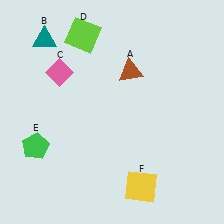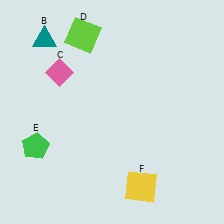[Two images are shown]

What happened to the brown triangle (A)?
The brown triangle (A) was removed in Image 2. It was in the top-right area of Image 1.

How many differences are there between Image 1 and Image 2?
There is 1 difference between the two images.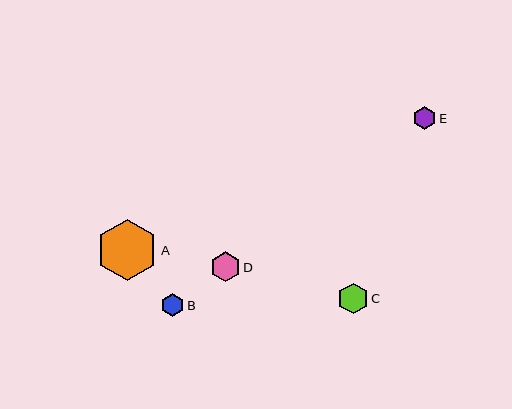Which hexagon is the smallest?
Hexagon E is the smallest with a size of approximately 23 pixels.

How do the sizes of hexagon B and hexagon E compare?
Hexagon B and hexagon E are approximately the same size.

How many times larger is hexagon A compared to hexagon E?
Hexagon A is approximately 2.7 times the size of hexagon E.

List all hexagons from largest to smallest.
From largest to smallest: A, C, D, B, E.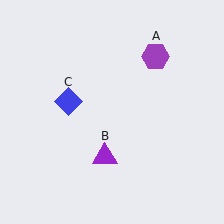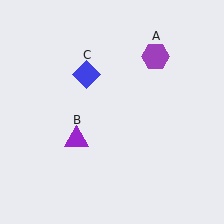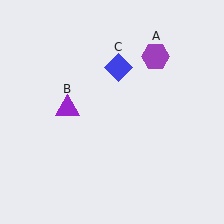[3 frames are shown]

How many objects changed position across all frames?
2 objects changed position: purple triangle (object B), blue diamond (object C).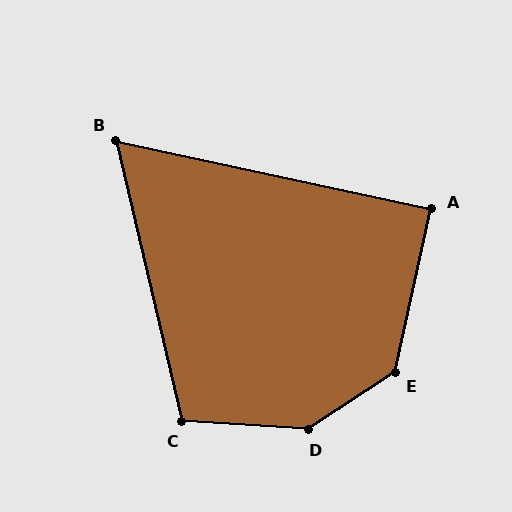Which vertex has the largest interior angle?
D, at approximately 143 degrees.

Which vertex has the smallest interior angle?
B, at approximately 65 degrees.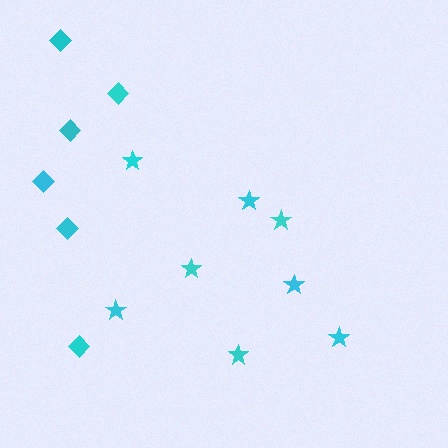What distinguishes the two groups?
There are 2 groups: one group of diamonds (6) and one group of stars (8).